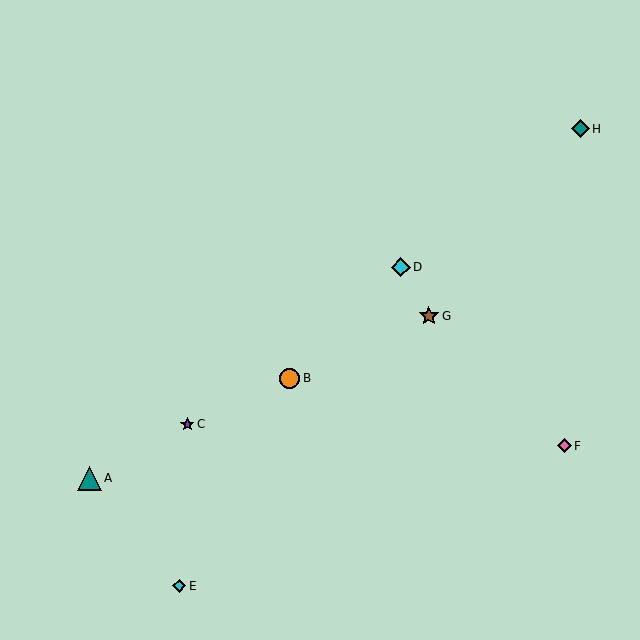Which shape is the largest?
The teal triangle (labeled A) is the largest.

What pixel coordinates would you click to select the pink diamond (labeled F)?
Click at (564, 446) to select the pink diamond F.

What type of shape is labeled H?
Shape H is a teal diamond.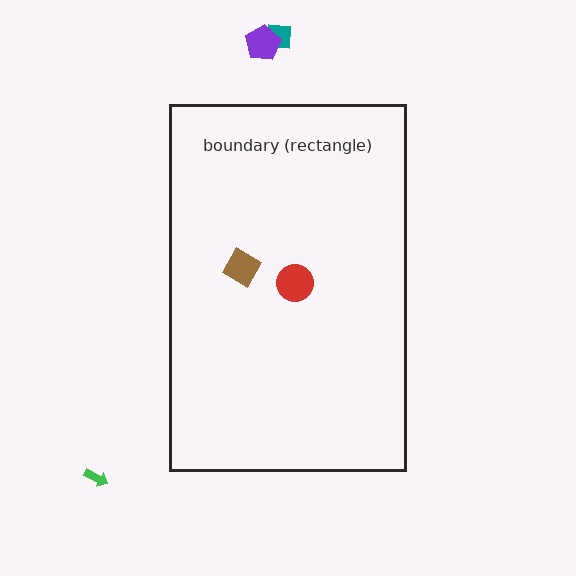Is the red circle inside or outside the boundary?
Inside.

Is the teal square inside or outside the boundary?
Outside.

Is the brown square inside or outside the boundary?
Inside.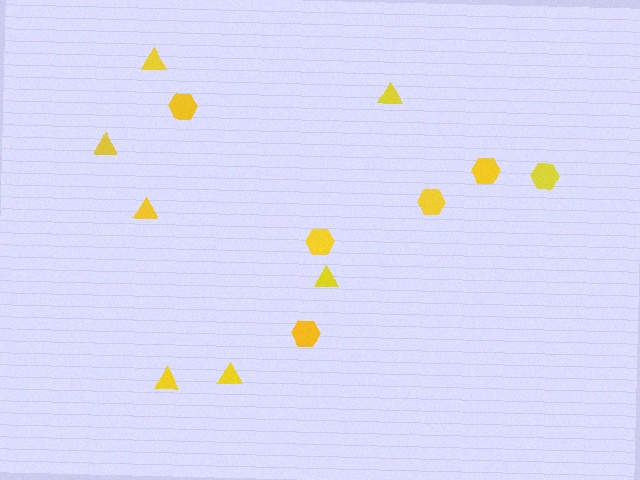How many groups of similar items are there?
There are 2 groups: one group of triangles (7) and one group of hexagons (6).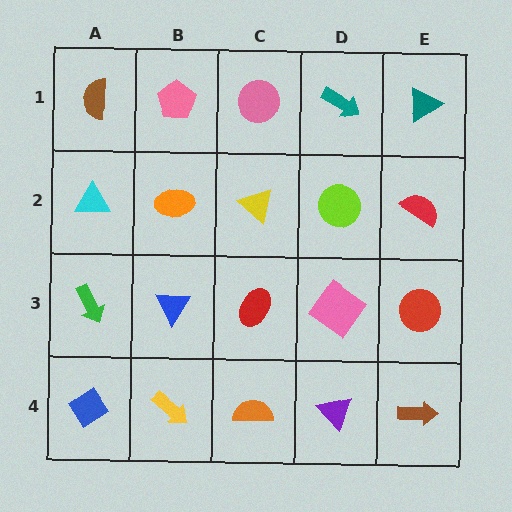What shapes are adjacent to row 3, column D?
A lime circle (row 2, column D), a purple triangle (row 4, column D), a red ellipse (row 3, column C), a red circle (row 3, column E).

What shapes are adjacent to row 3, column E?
A red semicircle (row 2, column E), a brown arrow (row 4, column E), a pink diamond (row 3, column D).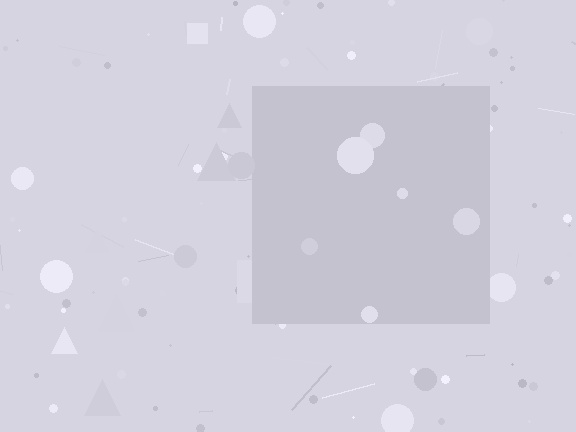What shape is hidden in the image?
A square is hidden in the image.